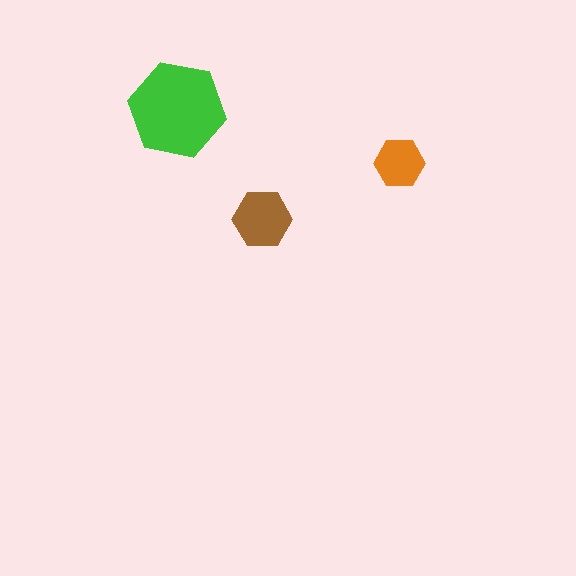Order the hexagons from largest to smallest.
the green one, the brown one, the orange one.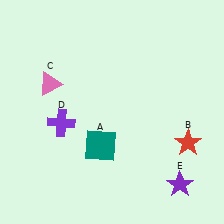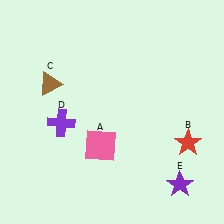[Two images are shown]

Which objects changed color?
A changed from teal to pink. C changed from pink to brown.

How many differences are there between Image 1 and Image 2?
There are 2 differences between the two images.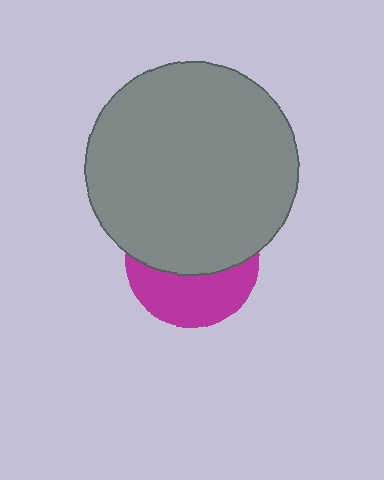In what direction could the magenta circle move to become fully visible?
The magenta circle could move down. That would shift it out from behind the gray circle entirely.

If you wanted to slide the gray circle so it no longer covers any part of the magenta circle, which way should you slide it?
Slide it up — that is the most direct way to separate the two shapes.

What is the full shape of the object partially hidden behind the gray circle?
The partially hidden object is a magenta circle.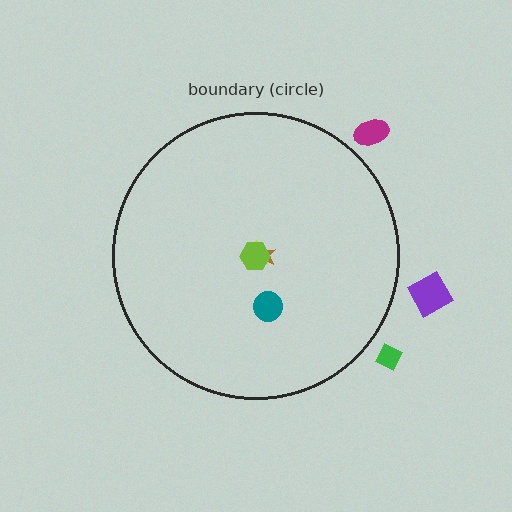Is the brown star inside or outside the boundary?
Inside.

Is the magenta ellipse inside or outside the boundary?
Outside.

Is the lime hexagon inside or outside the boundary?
Inside.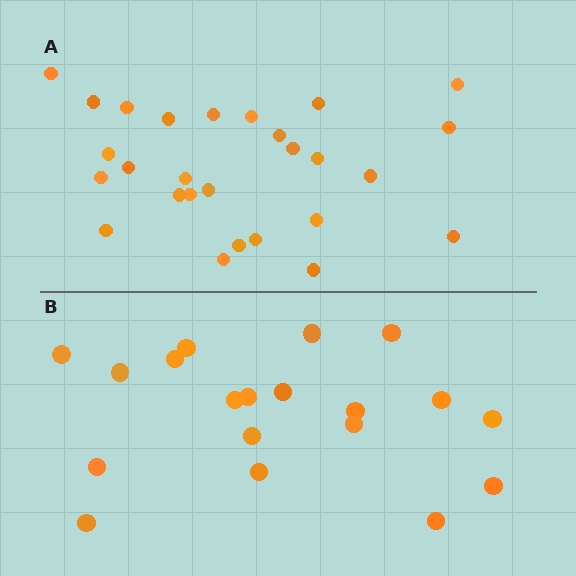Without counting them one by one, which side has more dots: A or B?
Region A (the top region) has more dots.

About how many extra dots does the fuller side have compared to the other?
Region A has roughly 8 or so more dots than region B.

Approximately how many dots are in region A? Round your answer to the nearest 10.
About 30 dots. (The exact count is 27, which rounds to 30.)